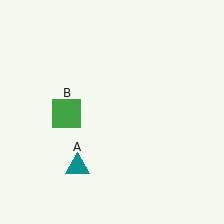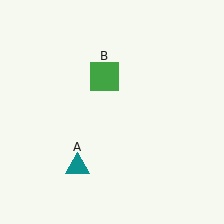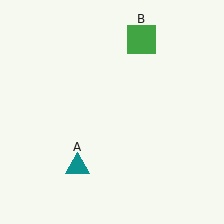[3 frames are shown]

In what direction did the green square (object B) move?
The green square (object B) moved up and to the right.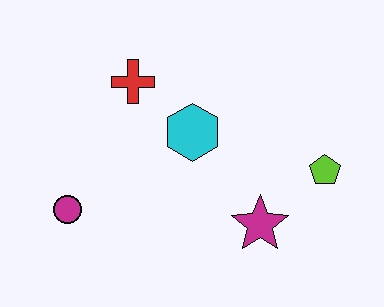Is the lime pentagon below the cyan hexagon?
Yes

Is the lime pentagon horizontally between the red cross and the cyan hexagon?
No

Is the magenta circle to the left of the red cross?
Yes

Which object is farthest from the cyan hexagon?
The magenta circle is farthest from the cyan hexagon.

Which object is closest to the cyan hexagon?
The red cross is closest to the cyan hexagon.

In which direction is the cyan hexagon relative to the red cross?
The cyan hexagon is to the right of the red cross.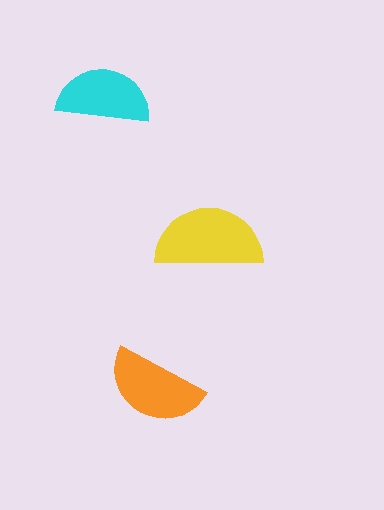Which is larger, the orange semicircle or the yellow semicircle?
The yellow one.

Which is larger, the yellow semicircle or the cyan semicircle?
The yellow one.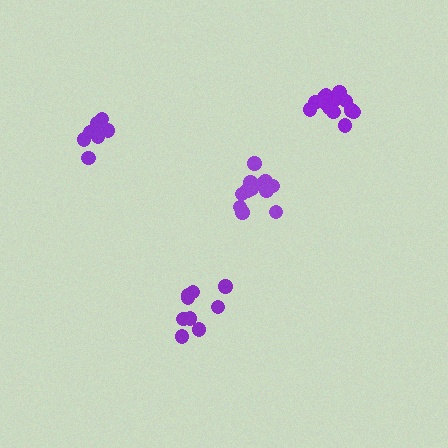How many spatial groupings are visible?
There are 4 spatial groupings.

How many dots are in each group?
Group 1: 12 dots, Group 2: 13 dots, Group 3: 9 dots, Group 4: 14 dots (48 total).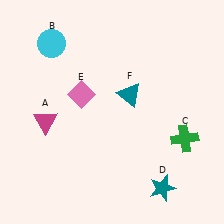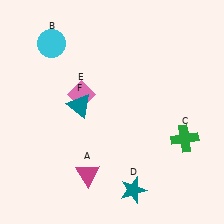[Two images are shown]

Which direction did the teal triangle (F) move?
The teal triangle (F) moved left.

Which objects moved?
The objects that moved are: the magenta triangle (A), the teal star (D), the teal triangle (F).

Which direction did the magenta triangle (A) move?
The magenta triangle (A) moved down.